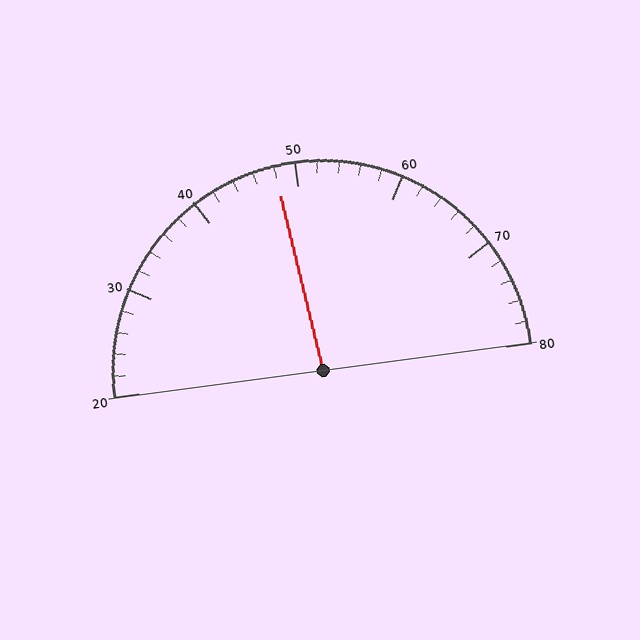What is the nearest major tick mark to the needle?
The nearest major tick mark is 50.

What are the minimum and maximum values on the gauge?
The gauge ranges from 20 to 80.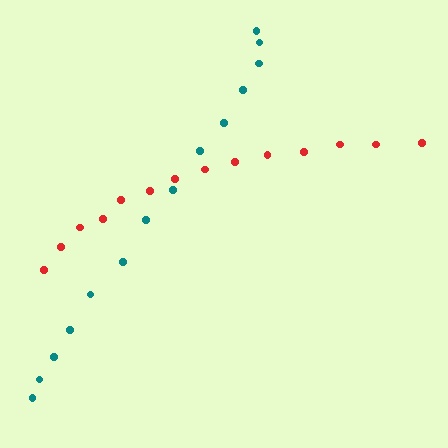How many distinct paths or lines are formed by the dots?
There are 2 distinct paths.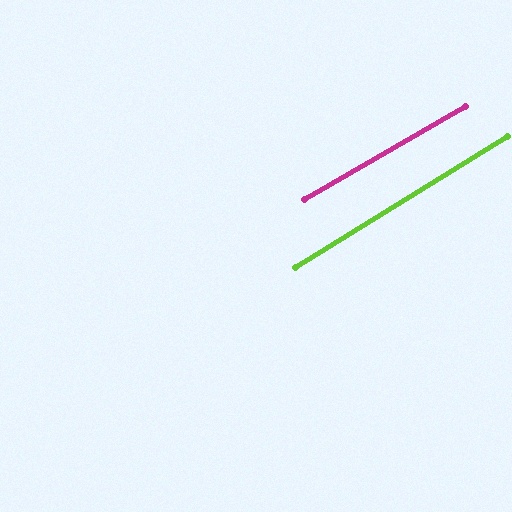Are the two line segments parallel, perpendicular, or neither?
Parallel — their directions differ by only 1.9°.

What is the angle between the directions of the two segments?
Approximately 2 degrees.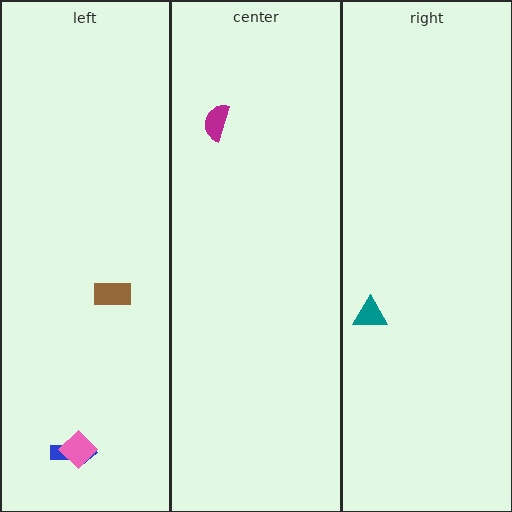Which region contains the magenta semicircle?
The center region.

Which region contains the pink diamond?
The left region.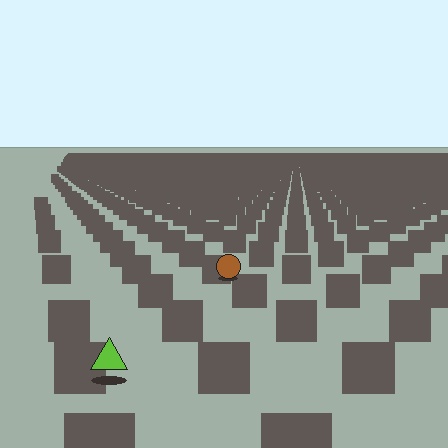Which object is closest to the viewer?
The lime triangle is closest. The texture marks near it are larger and more spread out.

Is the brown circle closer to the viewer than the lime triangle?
No. The lime triangle is closer — you can tell from the texture gradient: the ground texture is coarser near it.